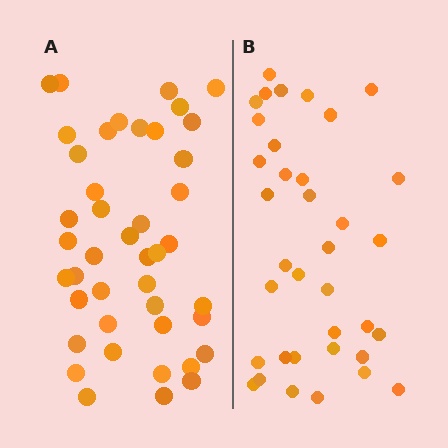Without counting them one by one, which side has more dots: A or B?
Region A (the left region) has more dots.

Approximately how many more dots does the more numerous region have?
Region A has roughly 8 or so more dots than region B.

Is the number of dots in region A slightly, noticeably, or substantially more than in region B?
Region A has only slightly more — the two regions are fairly close. The ratio is roughly 1.2 to 1.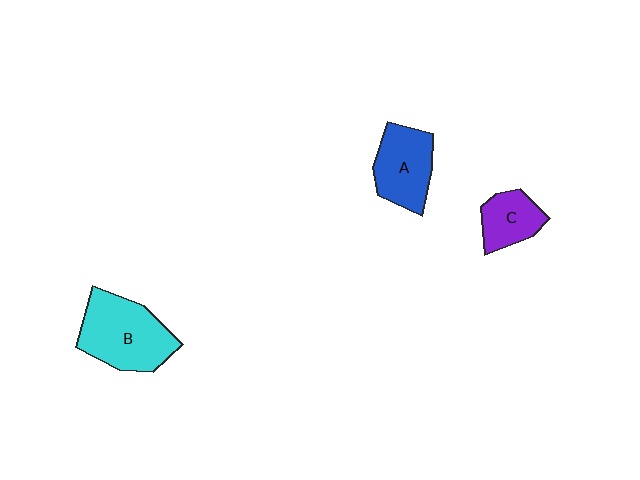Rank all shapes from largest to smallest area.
From largest to smallest: B (cyan), A (blue), C (purple).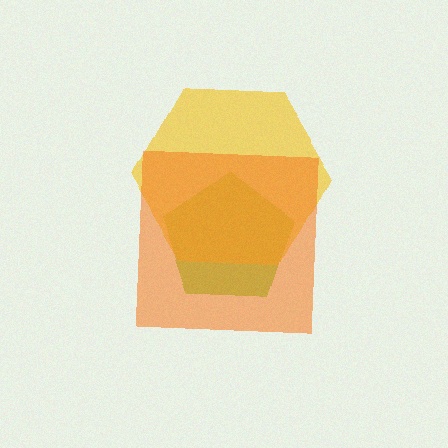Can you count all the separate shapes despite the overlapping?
Yes, there are 3 separate shapes.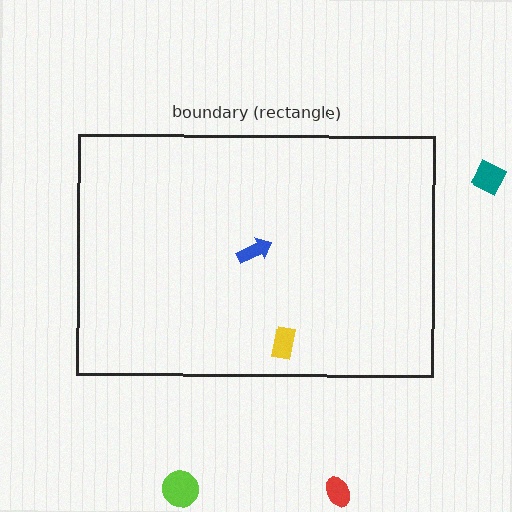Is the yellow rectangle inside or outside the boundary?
Inside.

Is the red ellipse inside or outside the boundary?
Outside.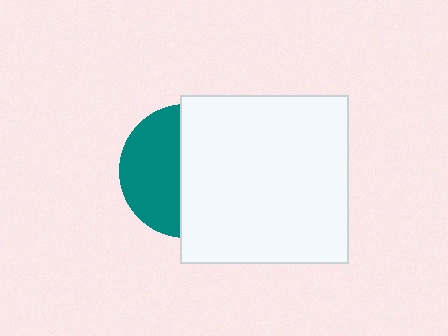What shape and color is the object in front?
The object in front is a white square.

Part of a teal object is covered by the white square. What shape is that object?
It is a circle.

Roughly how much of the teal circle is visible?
A small part of it is visible (roughly 44%).